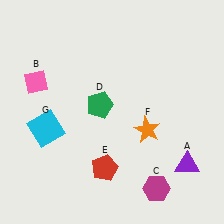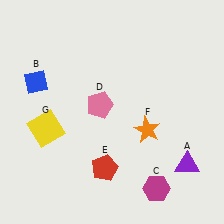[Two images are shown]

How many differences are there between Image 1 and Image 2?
There are 3 differences between the two images.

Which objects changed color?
B changed from pink to blue. D changed from green to pink. G changed from cyan to yellow.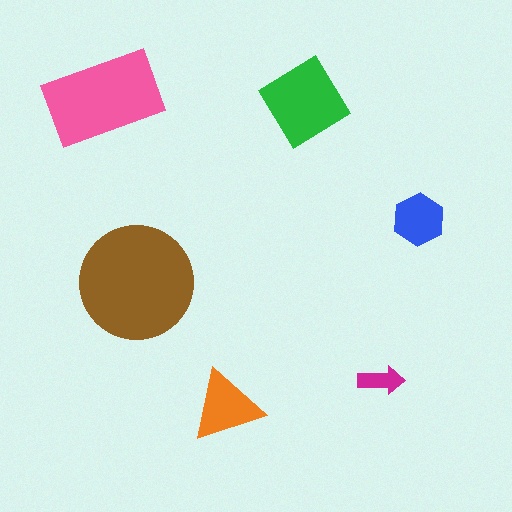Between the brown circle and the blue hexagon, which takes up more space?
The brown circle.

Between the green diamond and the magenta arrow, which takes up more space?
The green diamond.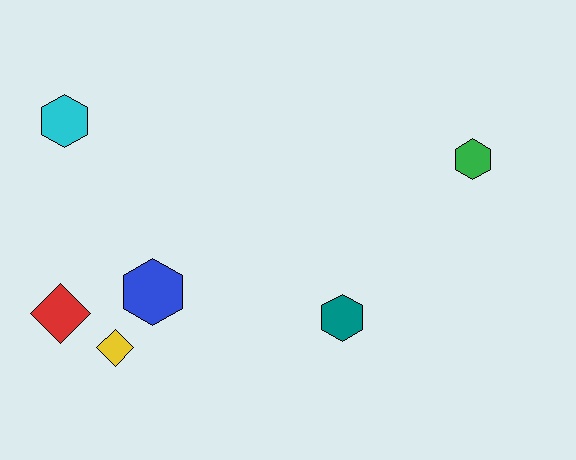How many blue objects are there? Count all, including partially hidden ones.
There is 1 blue object.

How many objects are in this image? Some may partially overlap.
There are 6 objects.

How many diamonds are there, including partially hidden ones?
There are 2 diamonds.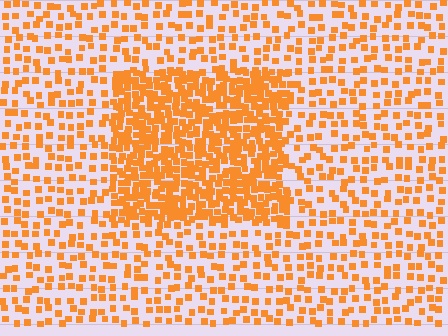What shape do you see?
I see a rectangle.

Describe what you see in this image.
The image contains small orange elements arranged at two different densities. A rectangle-shaped region is visible where the elements are more densely packed than the surrounding area.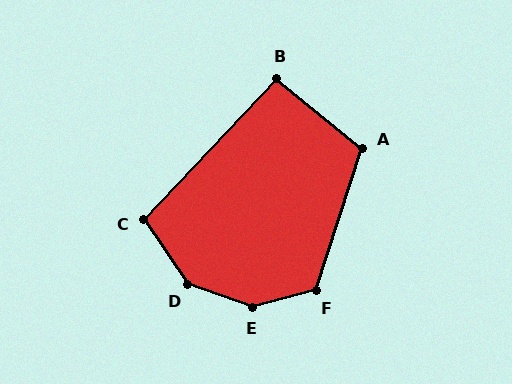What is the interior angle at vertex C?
Approximately 103 degrees (obtuse).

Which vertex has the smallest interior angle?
B, at approximately 94 degrees.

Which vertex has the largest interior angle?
E, at approximately 146 degrees.